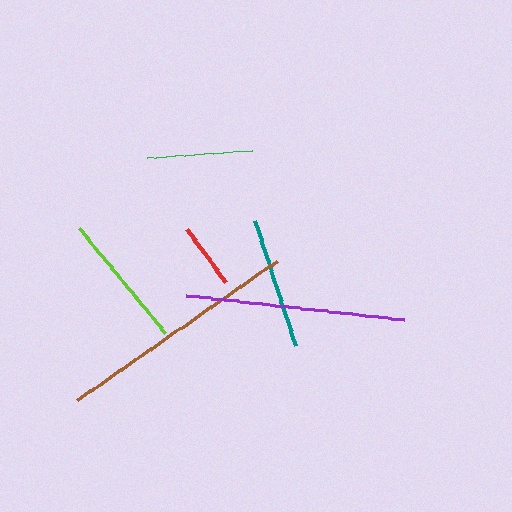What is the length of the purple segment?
The purple segment is approximately 219 pixels long.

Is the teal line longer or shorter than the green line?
The teal line is longer than the green line.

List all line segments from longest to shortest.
From longest to shortest: brown, purple, lime, teal, green, red.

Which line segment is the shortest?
The red line is the shortest at approximately 66 pixels.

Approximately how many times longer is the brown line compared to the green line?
The brown line is approximately 2.3 times the length of the green line.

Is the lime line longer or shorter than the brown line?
The brown line is longer than the lime line.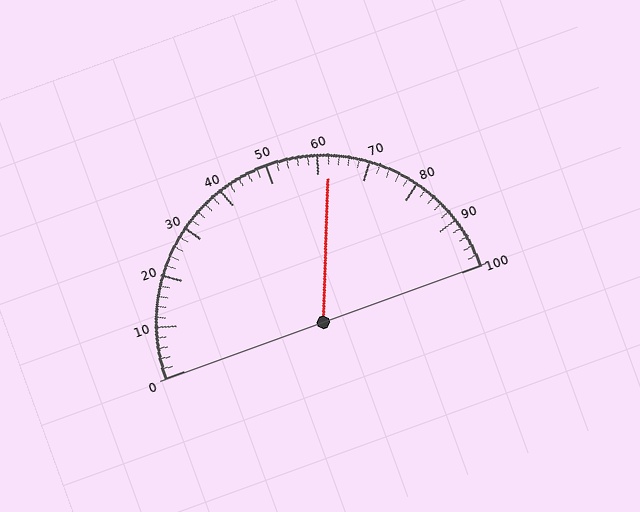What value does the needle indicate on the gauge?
The needle indicates approximately 62.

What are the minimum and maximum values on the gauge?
The gauge ranges from 0 to 100.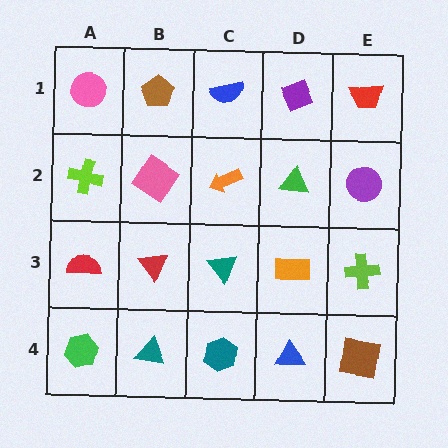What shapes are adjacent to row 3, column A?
A lime cross (row 2, column A), a green hexagon (row 4, column A), a red triangle (row 3, column B).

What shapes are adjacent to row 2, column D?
A purple diamond (row 1, column D), an orange rectangle (row 3, column D), an orange arrow (row 2, column C), a purple circle (row 2, column E).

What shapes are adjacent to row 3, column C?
An orange arrow (row 2, column C), a teal hexagon (row 4, column C), a red triangle (row 3, column B), an orange rectangle (row 3, column D).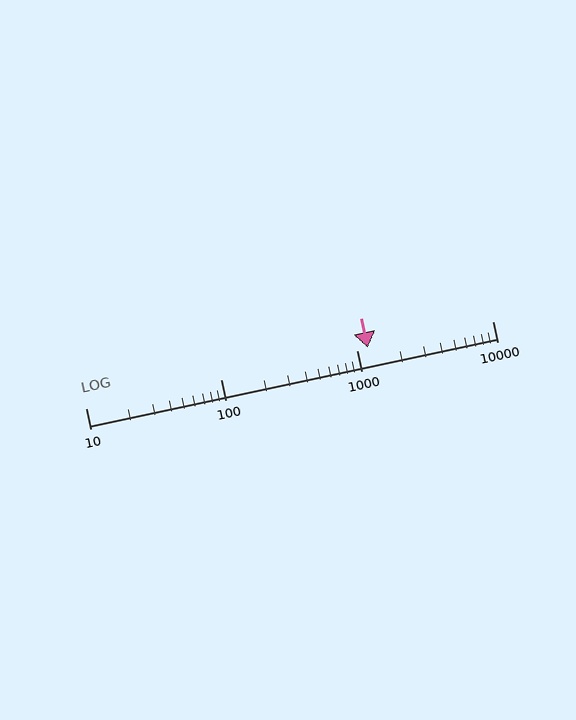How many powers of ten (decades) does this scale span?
The scale spans 3 decades, from 10 to 10000.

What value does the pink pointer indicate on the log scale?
The pointer indicates approximately 1200.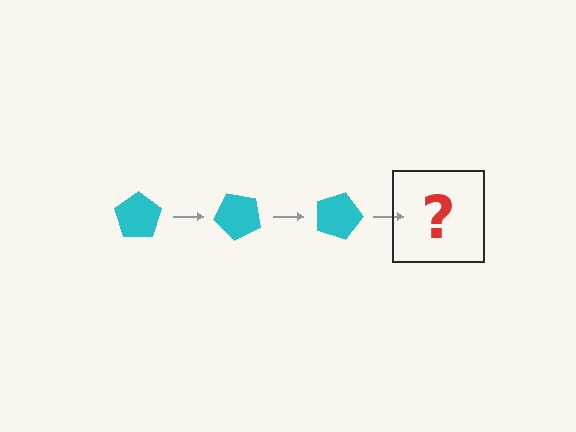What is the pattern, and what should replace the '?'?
The pattern is that the pentagon rotates 45 degrees each step. The '?' should be a cyan pentagon rotated 135 degrees.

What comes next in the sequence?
The next element should be a cyan pentagon rotated 135 degrees.